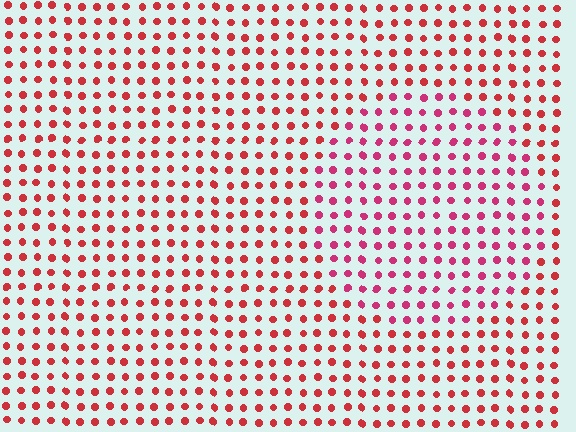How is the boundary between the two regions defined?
The boundary is defined purely by a slight shift in hue (about 24 degrees). Spacing, size, and orientation are identical on both sides.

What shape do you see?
I see a circle.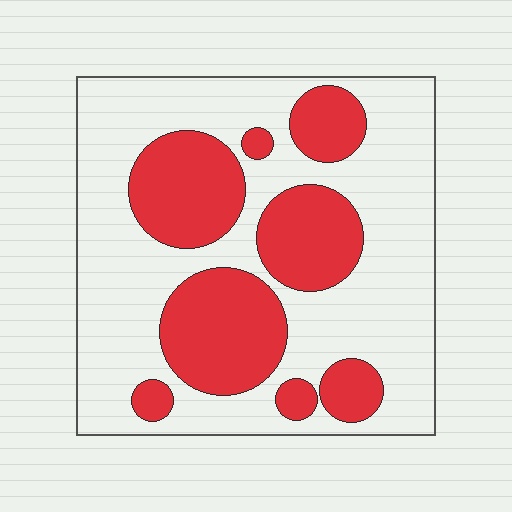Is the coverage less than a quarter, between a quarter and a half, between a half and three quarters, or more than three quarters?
Between a quarter and a half.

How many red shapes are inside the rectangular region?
8.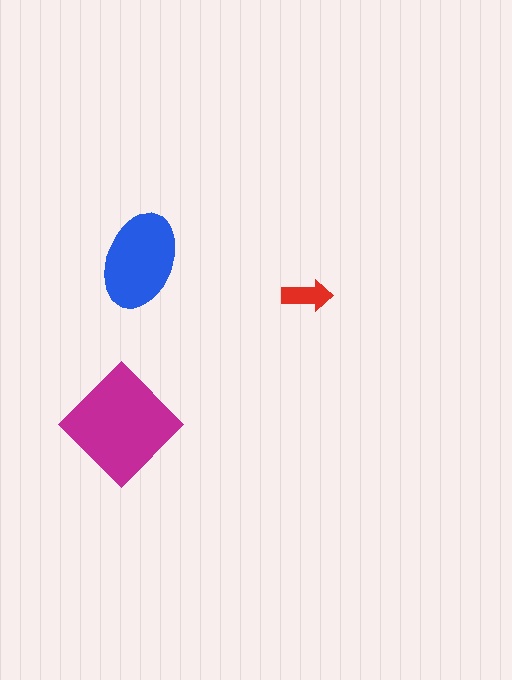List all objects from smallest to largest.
The red arrow, the blue ellipse, the magenta diamond.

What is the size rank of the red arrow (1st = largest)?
3rd.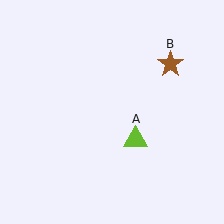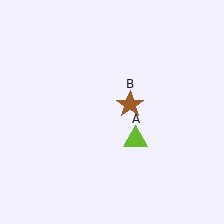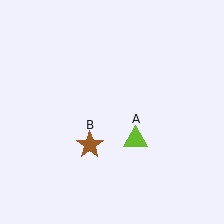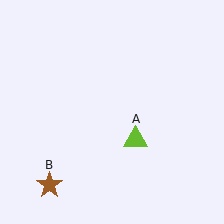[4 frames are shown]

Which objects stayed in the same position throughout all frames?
Lime triangle (object A) remained stationary.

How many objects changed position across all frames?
1 object changed position: brown star (object B).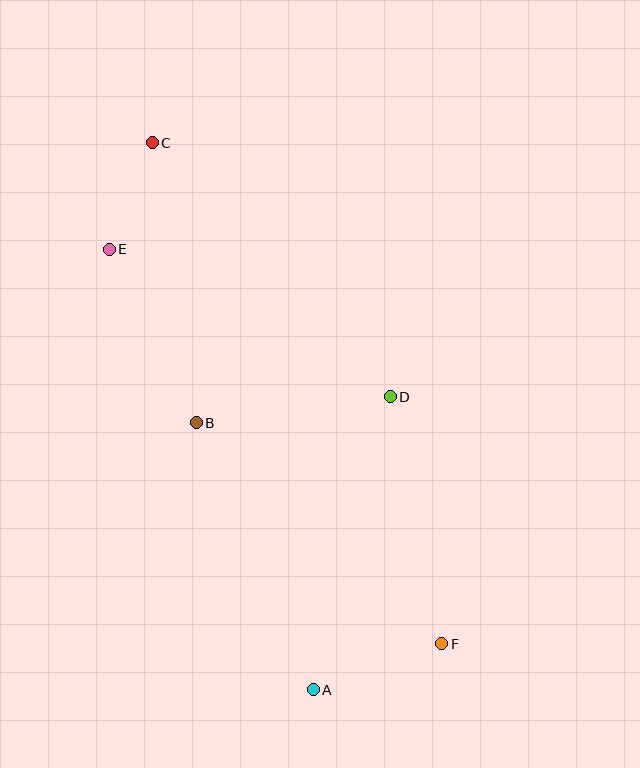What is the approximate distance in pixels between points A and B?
The distance between A and B is approximately 291 pixels.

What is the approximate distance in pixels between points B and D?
The distance between B and D is approximately 196 pixels.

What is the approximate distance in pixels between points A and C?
The distance between A and C is approximately 570 pixels.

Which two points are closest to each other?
Points C and E are closest to each other.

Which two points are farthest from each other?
Points C and F are farthest from each other.